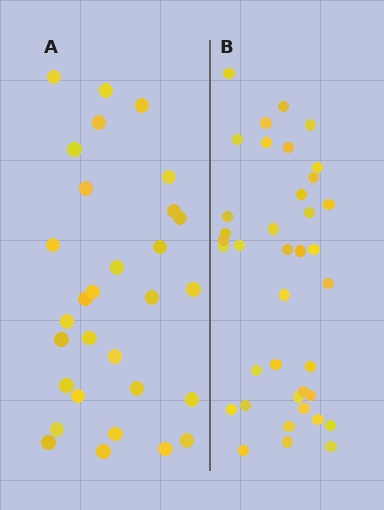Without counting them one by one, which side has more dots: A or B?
Region B (the right region) has more dots.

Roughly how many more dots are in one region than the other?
Region B has roughly 8 or so more dots than region A.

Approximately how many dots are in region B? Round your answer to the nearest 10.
About 40 dots. (The exact count is 38, which rounds to 40.)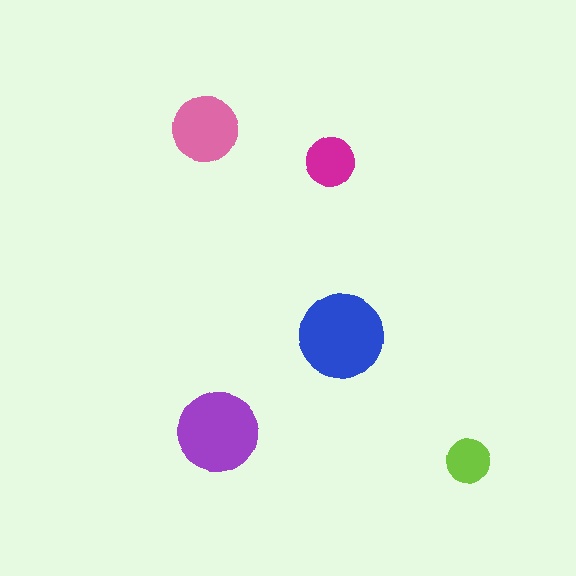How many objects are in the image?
There are 5 objects in the image.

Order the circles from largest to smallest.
the blue one, the purple one, the pink one, the magenta one, the lime one.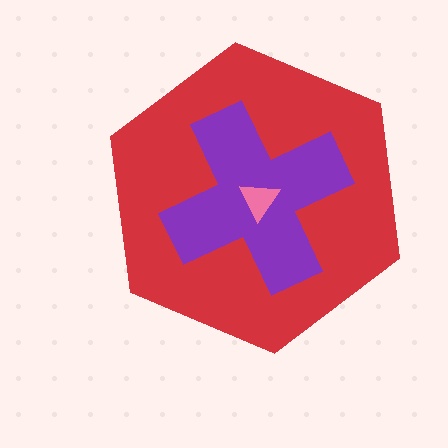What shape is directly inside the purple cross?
The pink triangle.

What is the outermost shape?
The red hexagon.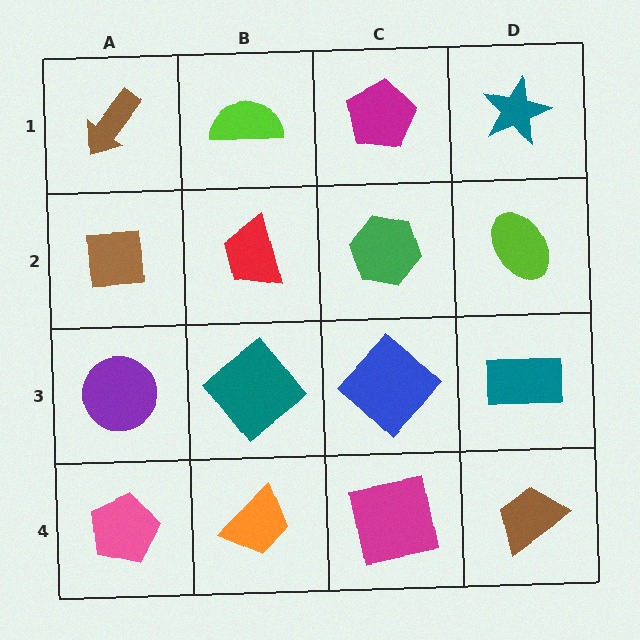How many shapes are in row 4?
4 shapes.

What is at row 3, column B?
A teal diamond.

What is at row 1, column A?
A brown arrow.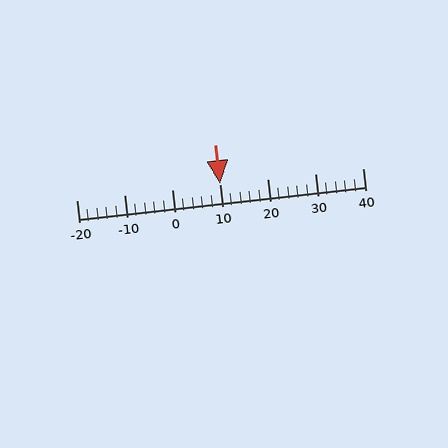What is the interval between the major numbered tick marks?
The major tick marks are spaced 10 units apart.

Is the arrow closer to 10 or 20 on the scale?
The arrow is closer to 10.